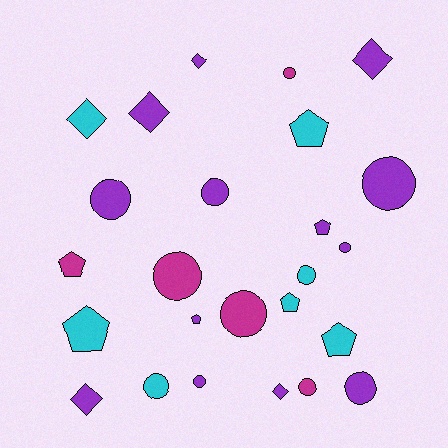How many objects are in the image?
There are 25 objects.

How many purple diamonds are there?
There are 5 purple diamonds.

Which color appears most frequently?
Purple, with 13 objects.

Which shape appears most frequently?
Circle, with 12 objects.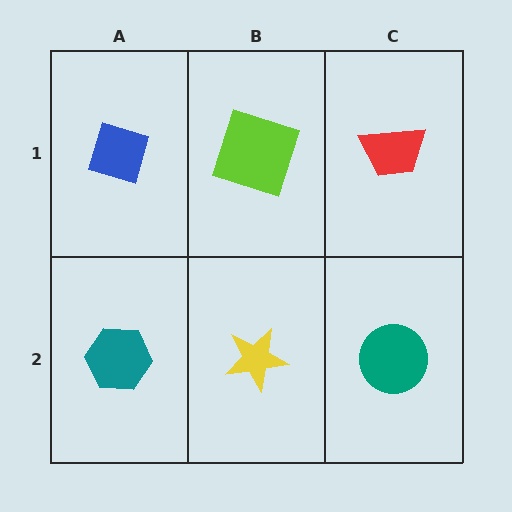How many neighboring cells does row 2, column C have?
2.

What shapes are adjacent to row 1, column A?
A teal hexagon (row 2, column A), a lime square (row 1, column B).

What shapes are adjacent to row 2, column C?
A red trapezoid (row 1, column C), a yellow star (row 2, column B).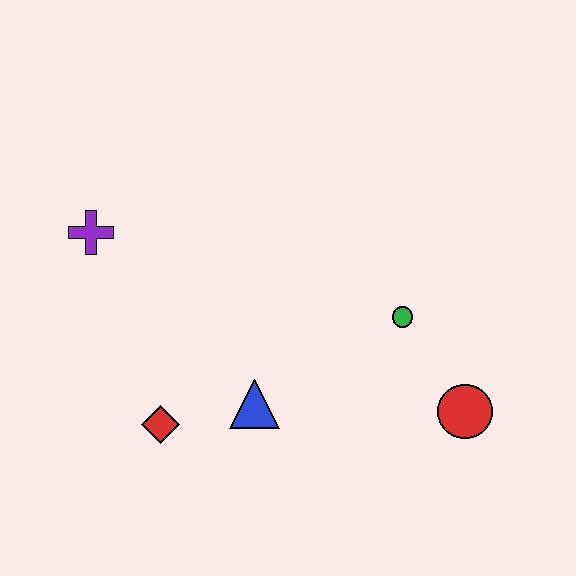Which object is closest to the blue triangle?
The red diamond is closest to the blue triangle.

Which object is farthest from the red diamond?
The red circle is farthest from the red diamond.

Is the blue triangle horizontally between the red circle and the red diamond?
Yes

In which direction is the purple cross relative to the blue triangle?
The purple cross is above the blue triangle.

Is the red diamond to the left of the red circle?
Yes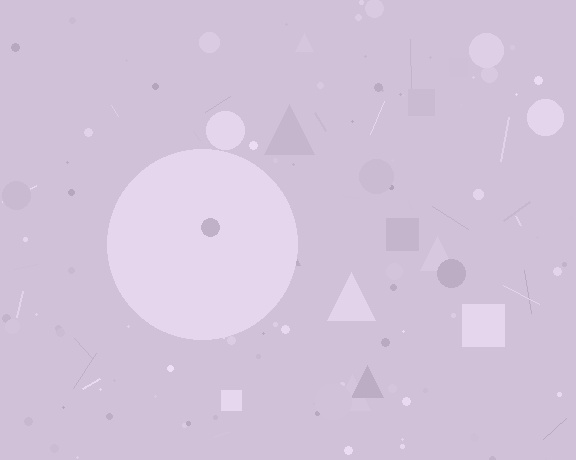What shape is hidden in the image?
A circle is hidden in the image.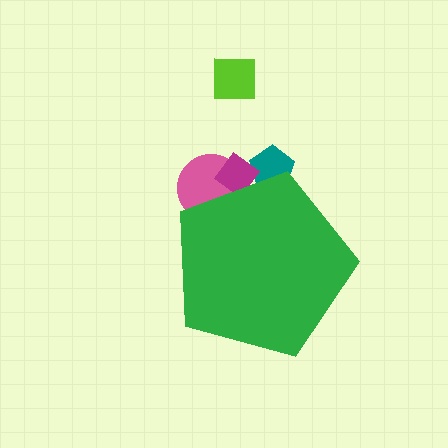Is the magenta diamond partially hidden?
Yes, the magenta diamond is partially hidden behind the green pentagon.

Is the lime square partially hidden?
No, the lime square is fully visible.